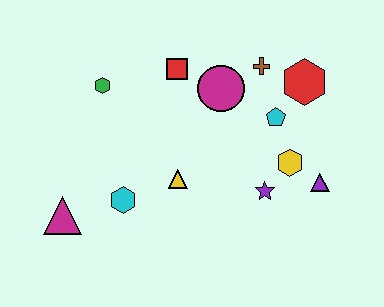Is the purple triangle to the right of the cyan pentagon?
Yes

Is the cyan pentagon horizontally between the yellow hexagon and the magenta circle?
Yes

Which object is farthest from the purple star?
The magenta triangle is farthest from the purple star.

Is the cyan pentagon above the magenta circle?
No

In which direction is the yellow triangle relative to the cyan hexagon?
The yellow triangle is to the right of the cyan hexagon.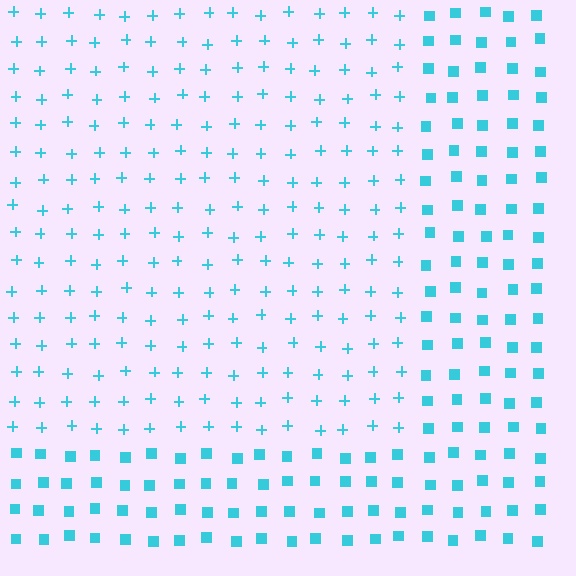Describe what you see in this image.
The image is filled with small cyan elements arranged in a uniform grid. A rectangle-shaped region contains plus signs, while the surrounding area contains squares. The boundary is defined purely by the change in element shape.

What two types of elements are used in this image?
The image uses plus signs inside the rectangle region and squares outside it.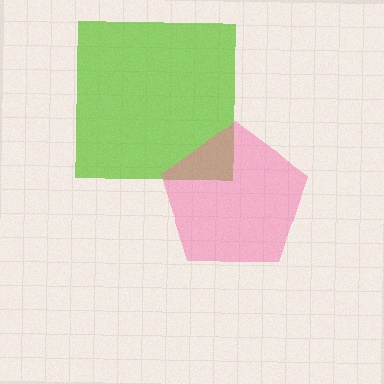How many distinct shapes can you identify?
There are 2 distinct shapes: a lime square, a pink pentagon.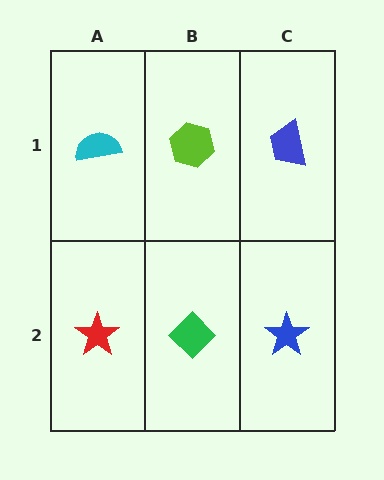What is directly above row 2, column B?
A lime hexagon.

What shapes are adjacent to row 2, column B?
A lime hexagon (row 1, column B), a red star (row 2, column A), a blue star (row 2, column C).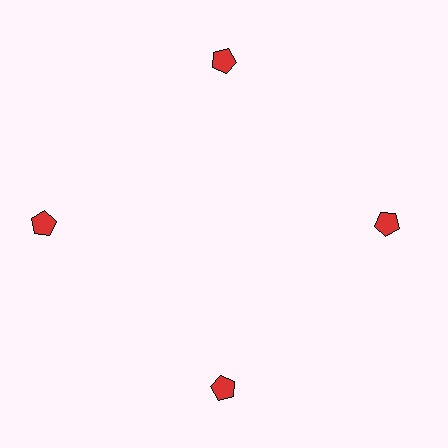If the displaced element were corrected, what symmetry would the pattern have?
It would have 4-fold rotational symmetry — the pattern would map onto itself every 90 degrees.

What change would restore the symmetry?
The symmetry would be restored by moving it inward, back onto the ring so that all 4 pentagons sit at equal angles and equal distance from the center.